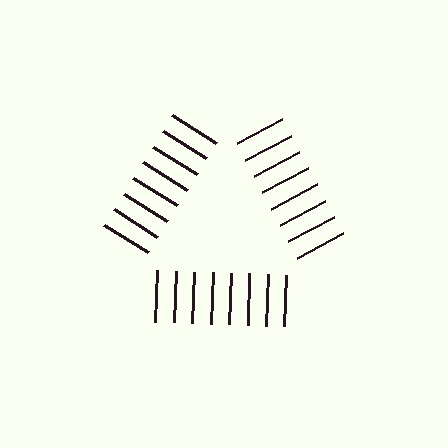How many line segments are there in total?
24 — 8 along each of the 3 edges.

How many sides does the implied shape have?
3 sides — the line-ends trace a triangle.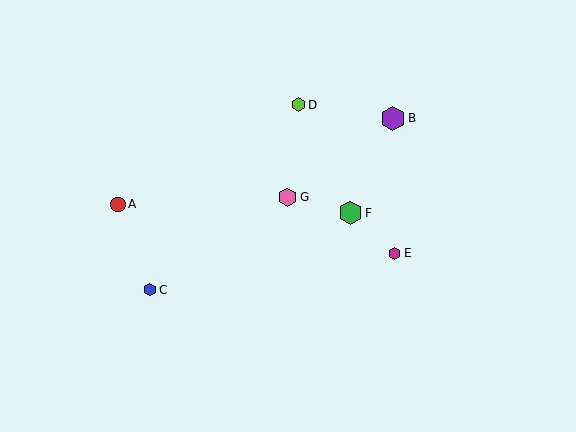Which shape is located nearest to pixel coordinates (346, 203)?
The green hexagon (labeled F) at (350, 213) is nearest to that location.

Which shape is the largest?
The purple hexagon (labeled B) is the largest.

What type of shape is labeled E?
Shape E is a magenta hexagon.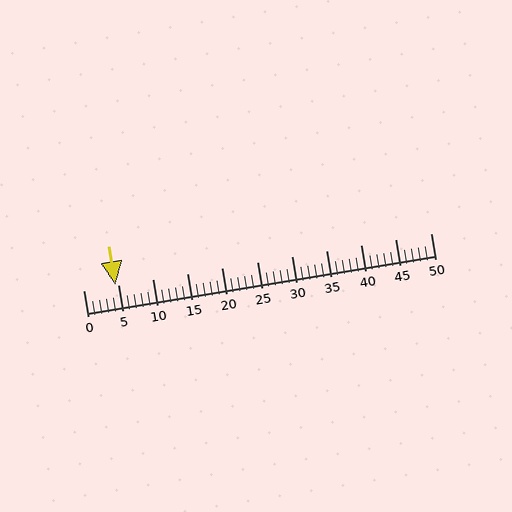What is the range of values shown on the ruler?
The ruler shows values from 0 to 50.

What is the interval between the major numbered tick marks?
The major tick marks are spaced 5 units apart.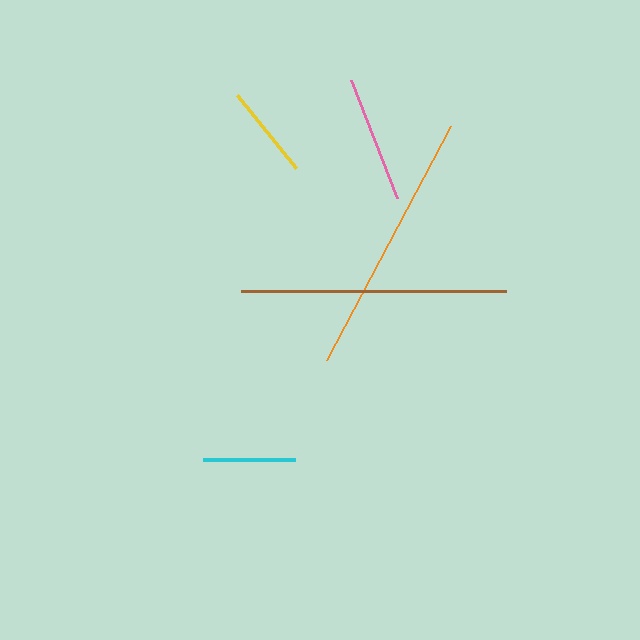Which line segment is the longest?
The orange line is the longest at approximately 265 pixels.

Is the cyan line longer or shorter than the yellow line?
The yellow line is longer than the cyan line.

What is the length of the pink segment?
The pink segment is approximately 127 pixels long.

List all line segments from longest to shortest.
From longest to shortest: orange, brown, pink, yellow, cyan.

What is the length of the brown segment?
The brown segment is approximately 264 pixels long.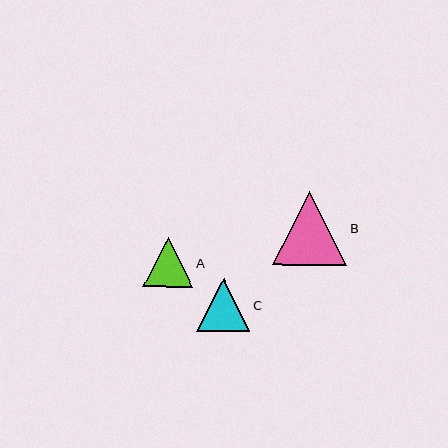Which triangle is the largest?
Triangle B is the largest with a size of approximately 75 pixels.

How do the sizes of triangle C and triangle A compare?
Triangle C and triangle A are approximately the same size.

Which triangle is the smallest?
Triangle A is the smallest with a size of approximately 50 pixels.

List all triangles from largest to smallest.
From largest to smallest: B, C, A.